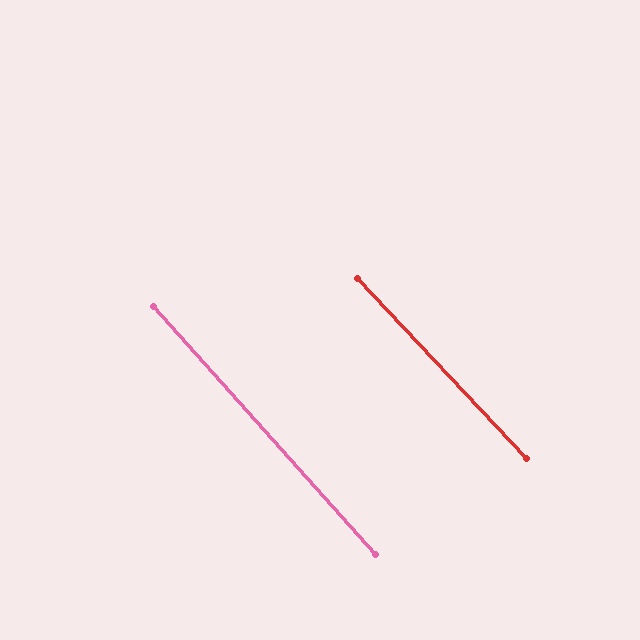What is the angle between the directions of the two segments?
Approximately 1 degree.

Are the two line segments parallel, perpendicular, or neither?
Parallel — their directions differ by only 1.5°.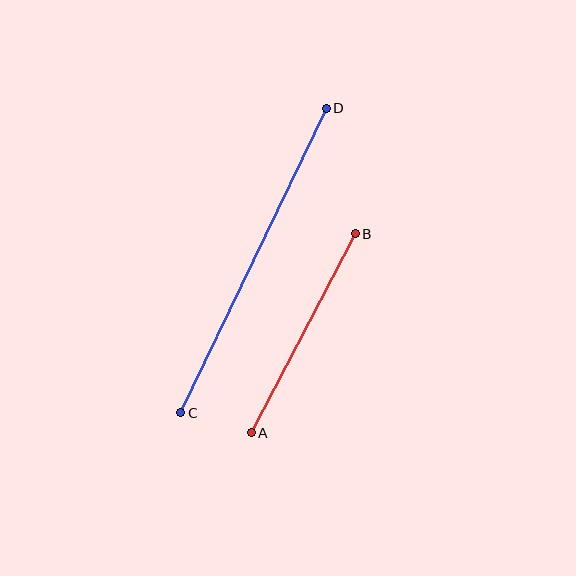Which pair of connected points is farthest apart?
Points C and D are farthest apart.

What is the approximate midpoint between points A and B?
The midpoint is at approximately (303, 333) pixels.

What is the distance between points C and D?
The distance is approximately 338 pixels.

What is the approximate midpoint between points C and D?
The midpoint is at approximately (254, 261) pixels.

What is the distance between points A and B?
The distance is approximately 224 pixels.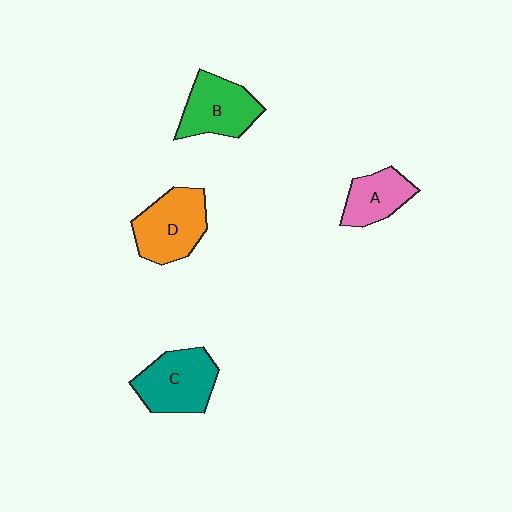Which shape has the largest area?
Shape D (orange).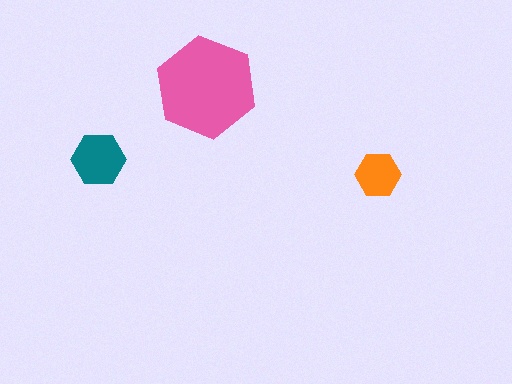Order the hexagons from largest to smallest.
the pink one, the teal one, the orange one.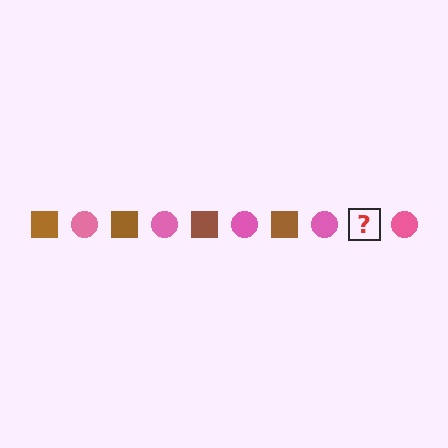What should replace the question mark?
The question mark should be replaced with a brown square.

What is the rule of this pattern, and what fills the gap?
The rule is that the pattern alternates between brown square and pink circle. The gap should be filled with a brown square.